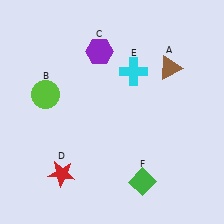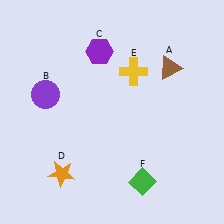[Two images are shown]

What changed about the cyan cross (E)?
In Image 1, E is cyan. In Image 2, it changed to yellow.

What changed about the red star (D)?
In Image 1, D is red. In Image 2, it changed to orange.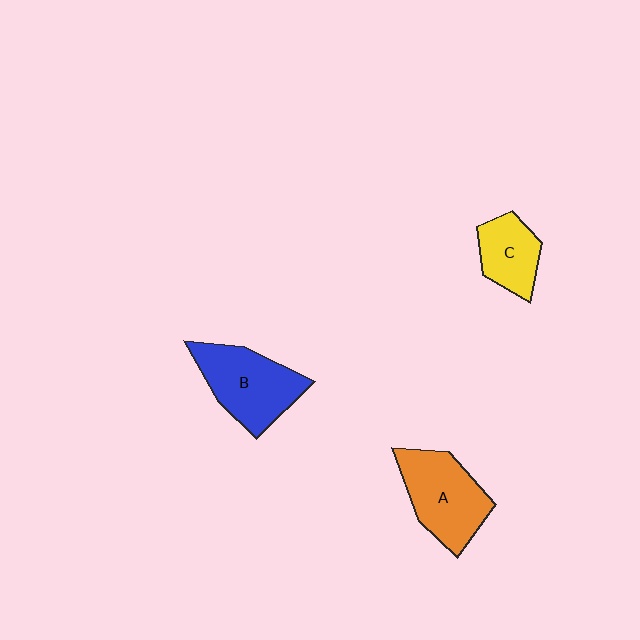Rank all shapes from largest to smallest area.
From largest to smallest: B (blue), A (orange), C (yellow).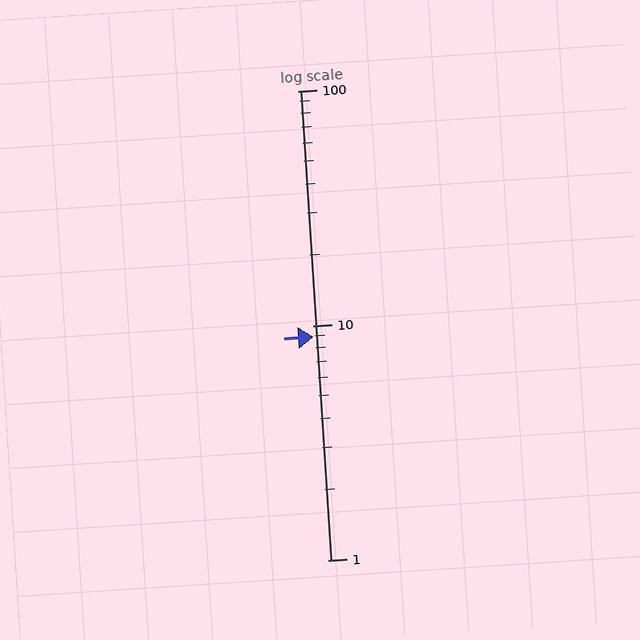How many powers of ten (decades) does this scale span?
The scale spans 2 decades, from 1 to 100.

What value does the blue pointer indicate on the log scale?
The pointer indicates approximately 8.9.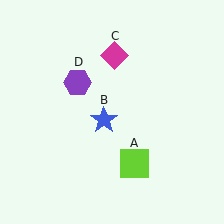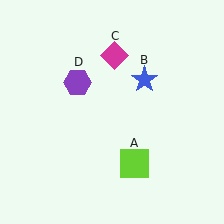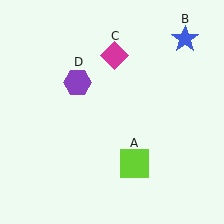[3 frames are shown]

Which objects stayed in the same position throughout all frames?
Lime square (object A) and magenta diamond (object C) and purple hexagon (object D) remained stationary.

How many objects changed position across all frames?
1 object changed position: blue star (object B).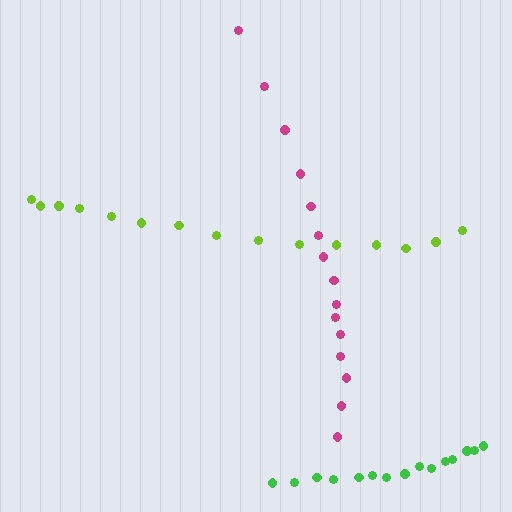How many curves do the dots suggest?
There are 3 distinct paths.